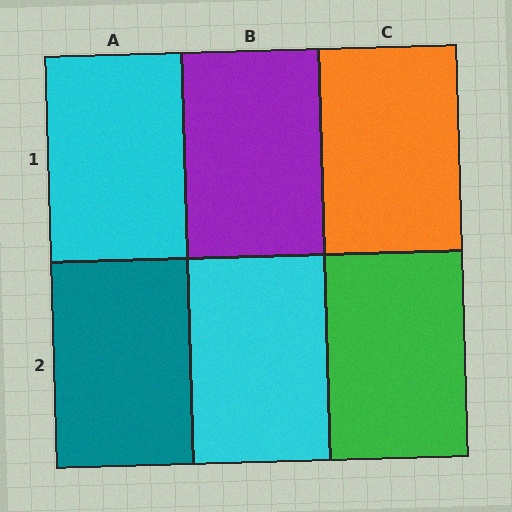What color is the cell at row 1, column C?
Orange.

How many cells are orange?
1 cell is orange.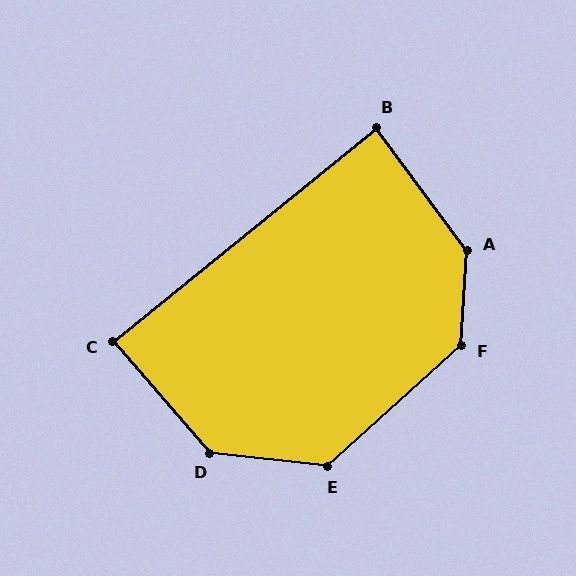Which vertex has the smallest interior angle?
B, at approximately 87 degrees.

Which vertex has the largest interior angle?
A, at approximately 140 degrees.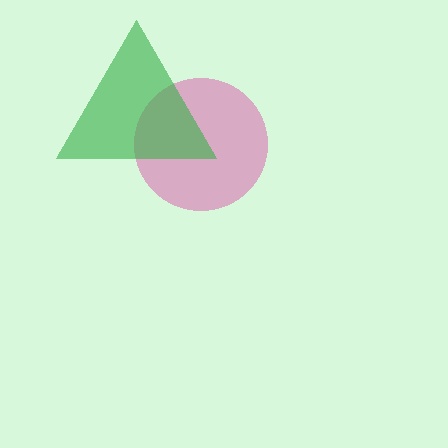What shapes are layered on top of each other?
The layered shapes are: a pink circle, a green triangle.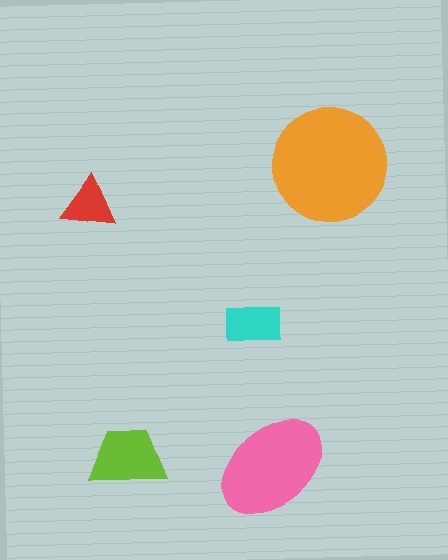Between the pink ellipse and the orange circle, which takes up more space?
The orange circle.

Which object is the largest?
The orange circle.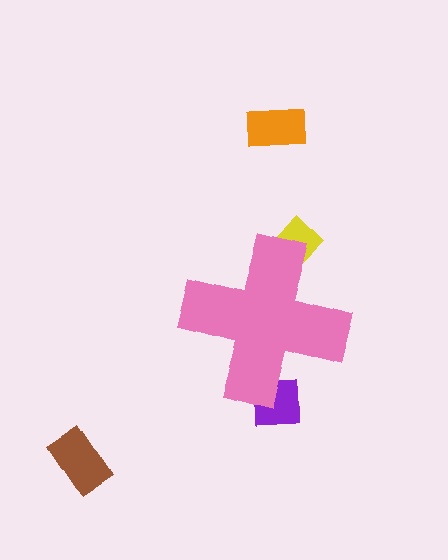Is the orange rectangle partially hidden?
No, the orange rectangle is fully visible.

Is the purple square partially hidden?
Yes, the purple square is partially hidden behind the pink cross.